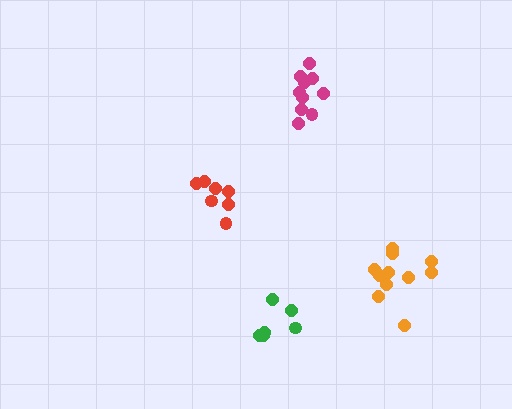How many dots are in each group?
Group 1: 7 dots, Group 2: 11 dots, Group 3: 10 dots, Group 4: 6 dots (34 total).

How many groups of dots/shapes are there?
There are 4 groups.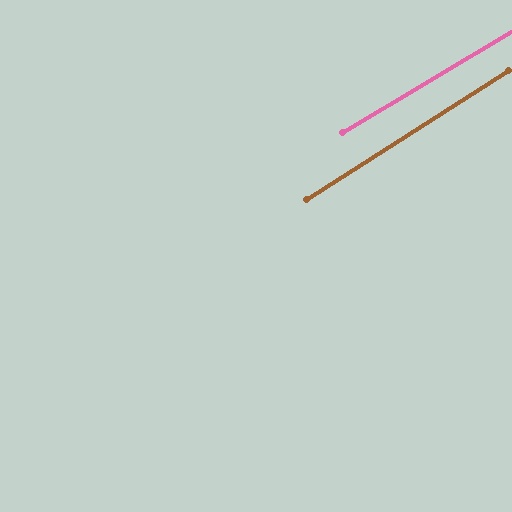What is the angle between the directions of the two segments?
Approximately 2 degrees.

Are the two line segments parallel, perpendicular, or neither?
Parallel — their directions differ by only 1.7°.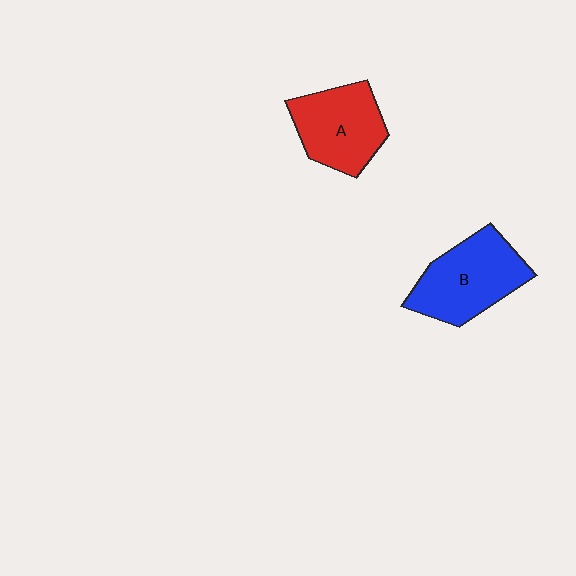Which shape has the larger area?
Shape B (blue).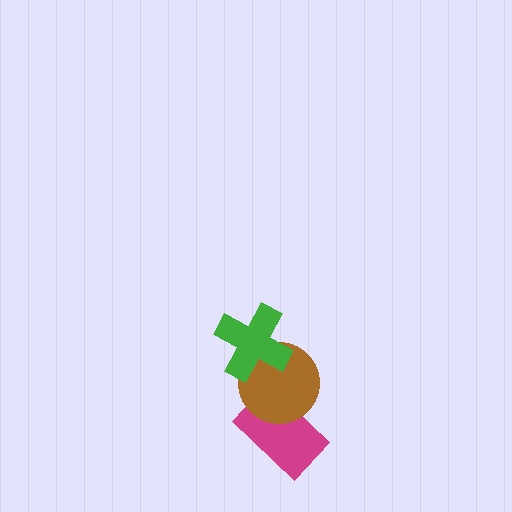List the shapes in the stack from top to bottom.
From top to bottom: the green cross, the brown circle, the magenta rectangle.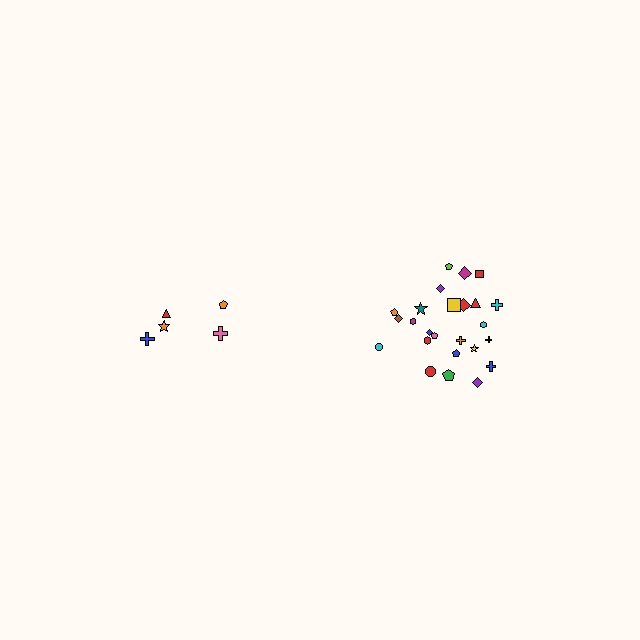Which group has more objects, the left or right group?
The right group.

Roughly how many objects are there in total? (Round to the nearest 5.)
Roughly 30 objects in total.